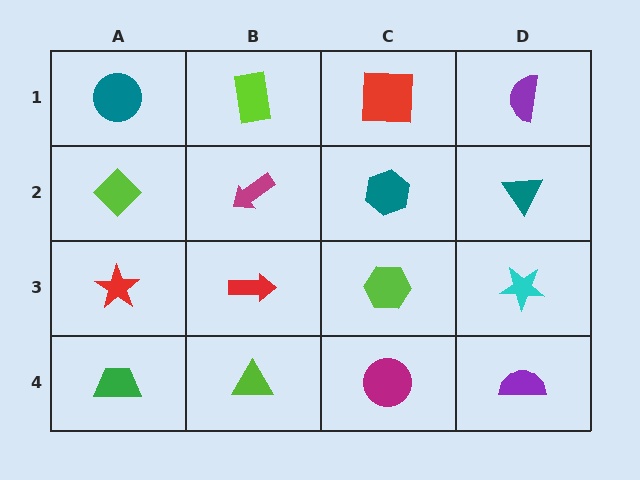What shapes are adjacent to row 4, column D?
A cyan star (row 3, column D), a magenta circle (row 4, column C).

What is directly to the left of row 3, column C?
A red arrow.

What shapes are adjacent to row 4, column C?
A lime hexagon (row 3, column C), a lime triangle (row 4, column B), a purple semicircle (row 4, column D).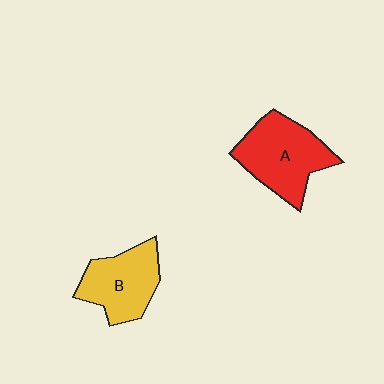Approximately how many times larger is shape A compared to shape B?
Approximately 1.2 times.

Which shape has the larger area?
Shape A (red).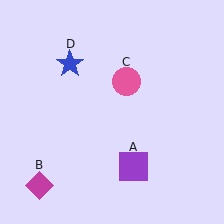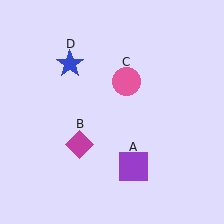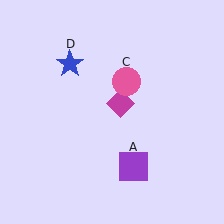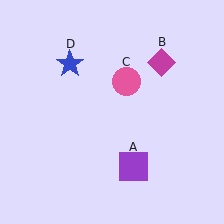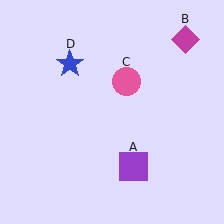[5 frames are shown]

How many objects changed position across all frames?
1 object changed position: magenta diamond (object B).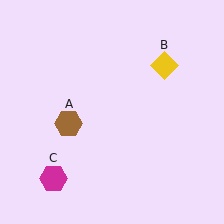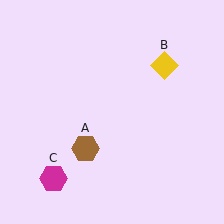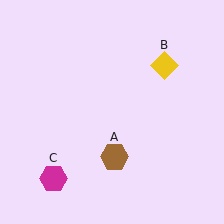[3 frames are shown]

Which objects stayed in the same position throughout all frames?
Yellow diamond (object B) and magenta hexagon (object C) remained stationary.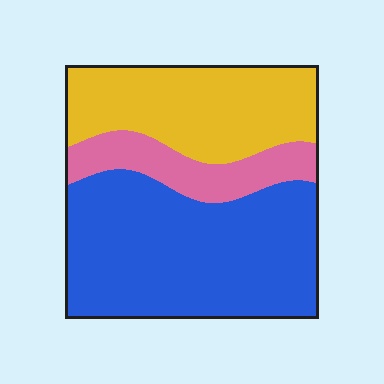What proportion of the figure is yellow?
Yellow covers roughly 30% of the figure.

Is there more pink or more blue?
Blue.